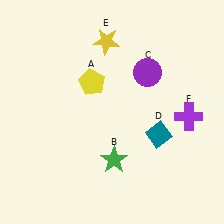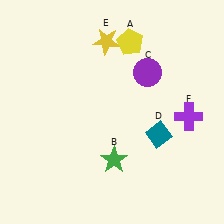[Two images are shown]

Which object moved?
The yellow pentagon (A) moved up.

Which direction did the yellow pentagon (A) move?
The yellow pentagon (A) moved up.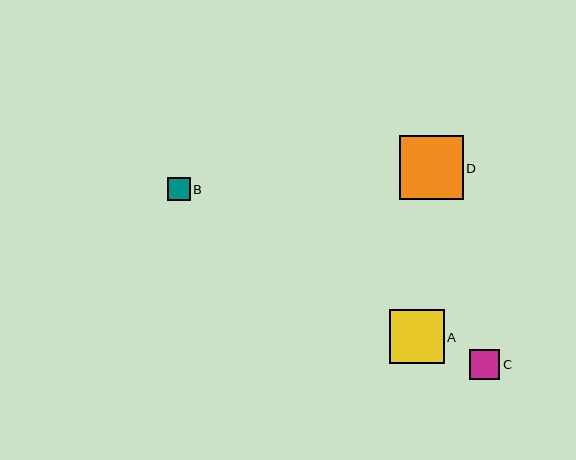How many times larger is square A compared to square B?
Square A is approximately 2.4 times the size of square B.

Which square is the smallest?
Square B is the smallest with a size of approximately 23 pixels.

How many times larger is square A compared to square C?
Square A is approximately 1.8 times the size of square C.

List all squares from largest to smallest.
From largest to smallest: D, A, C, B.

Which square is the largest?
Square D is the largest with a size of approximately 64 pixels.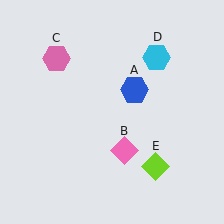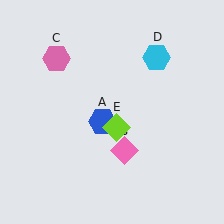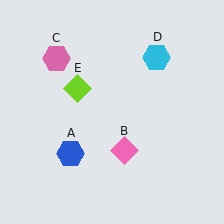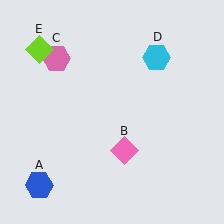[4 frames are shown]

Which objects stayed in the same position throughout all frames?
Pink diamond (object B) and pink hexagon (object C) and cyan hexagon (object D) remained stationary.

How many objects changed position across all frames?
2 objects changed position: blue hexagon (object A), lime diamond (object E).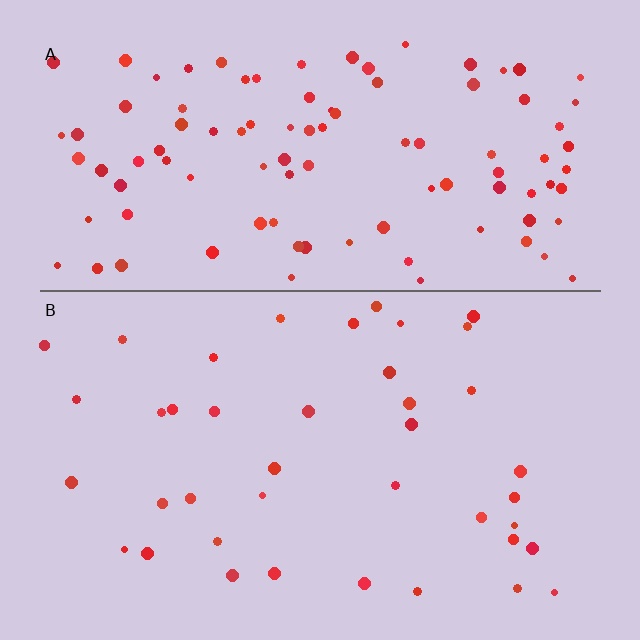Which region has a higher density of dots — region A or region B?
A (the top).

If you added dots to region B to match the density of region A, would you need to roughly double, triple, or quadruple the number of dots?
Approximately double.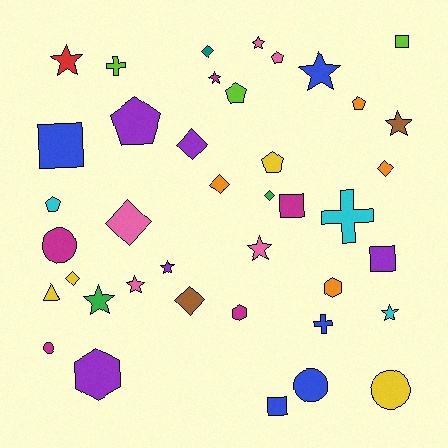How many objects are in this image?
There are 40 objects.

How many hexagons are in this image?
There are 3 hexagons.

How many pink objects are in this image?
There are 5 pink objects.